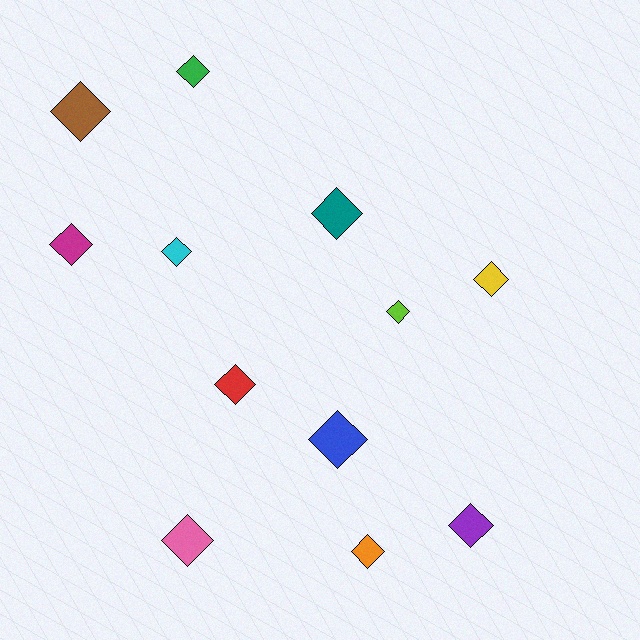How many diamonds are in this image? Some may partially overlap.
There are 12 diamonds.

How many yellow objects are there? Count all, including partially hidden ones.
There is 1 yellow object.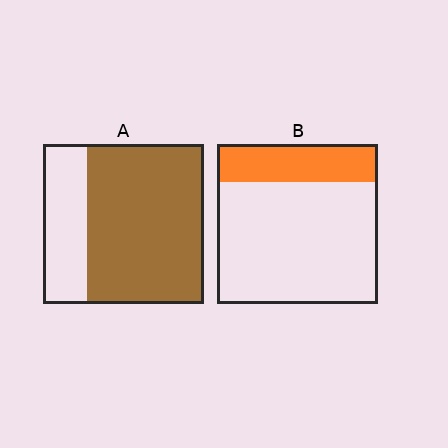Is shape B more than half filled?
No.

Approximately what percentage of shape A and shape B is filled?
A is approximately 75% and B is approximately 25%.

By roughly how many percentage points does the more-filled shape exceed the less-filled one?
By roughly 50 percentage points (A over B).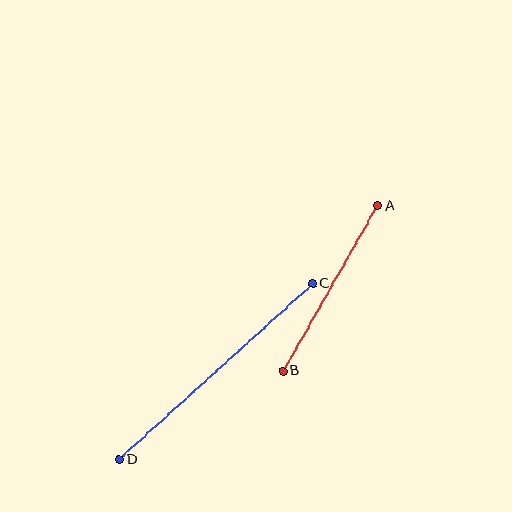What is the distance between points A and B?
The distance is approximately 191 pixels.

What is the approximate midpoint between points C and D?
The midpoint is at approximately (216, 372) pixels.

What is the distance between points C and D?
The distance is approximately 261 pixels.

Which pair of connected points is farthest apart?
Points C and D are farthest apart.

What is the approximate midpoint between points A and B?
The midpoint is at approximately (330, 289) pixels.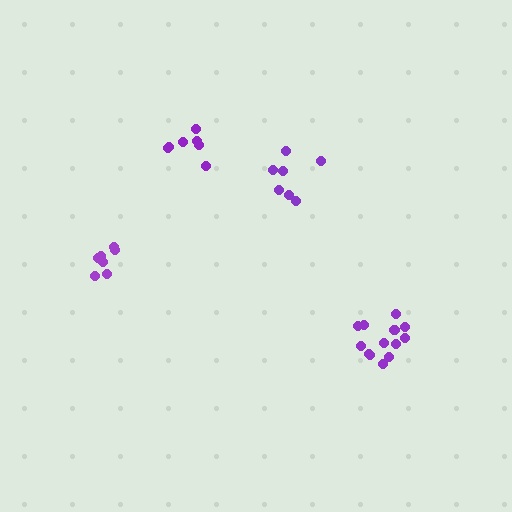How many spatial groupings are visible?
There are 4 spatial groupings.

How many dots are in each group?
Group 1: 7 dots, Group 2: 13 dots, Group 3: 7 dots, Group 4: 7 dots (34 total).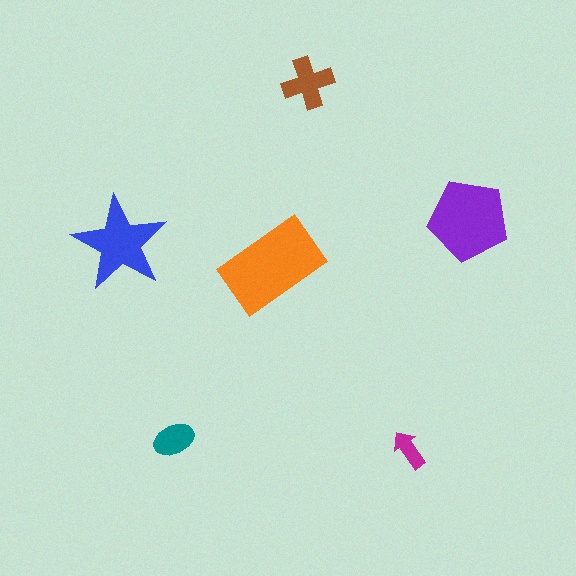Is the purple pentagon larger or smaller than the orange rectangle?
Smaller.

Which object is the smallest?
The magenta arrow.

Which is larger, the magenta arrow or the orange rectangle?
The orange rectangle.